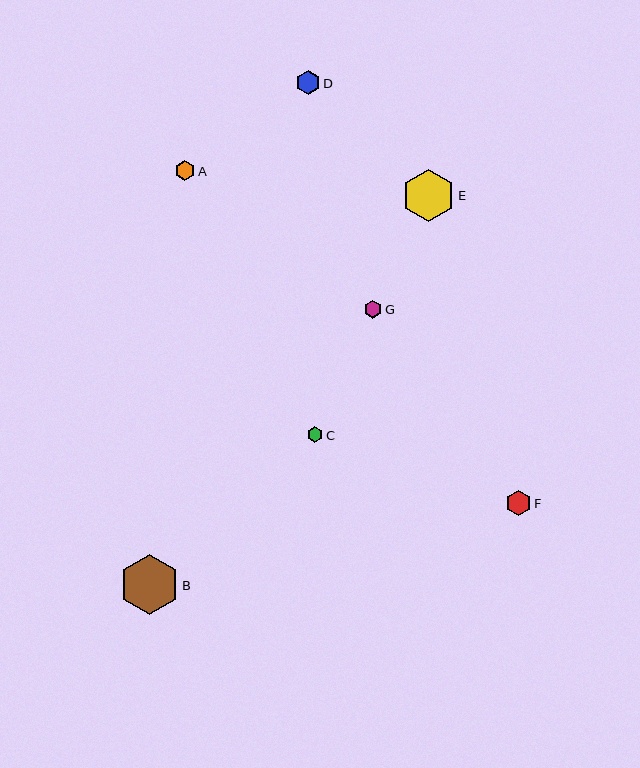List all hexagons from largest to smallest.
From largest to smallest: B, E, F, D, A, G, C.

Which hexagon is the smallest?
Hexagon C is the smallest with a size of approximately 16 pixels.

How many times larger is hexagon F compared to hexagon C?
Hexagon F is approximately 1.6 times the size of hexagon C.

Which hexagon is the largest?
Hexagon B is the largest with a size of approximately 59 pixels.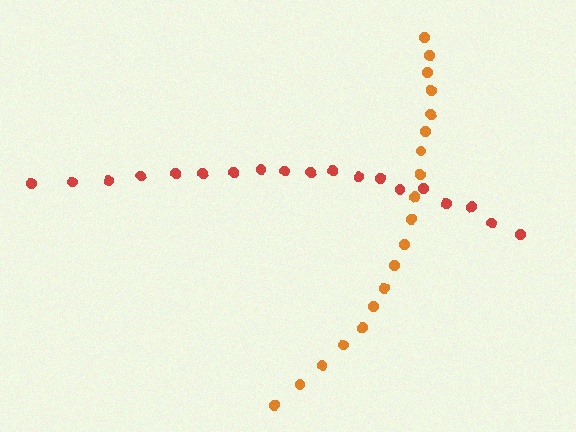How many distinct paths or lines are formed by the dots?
There are 2 distinct paths.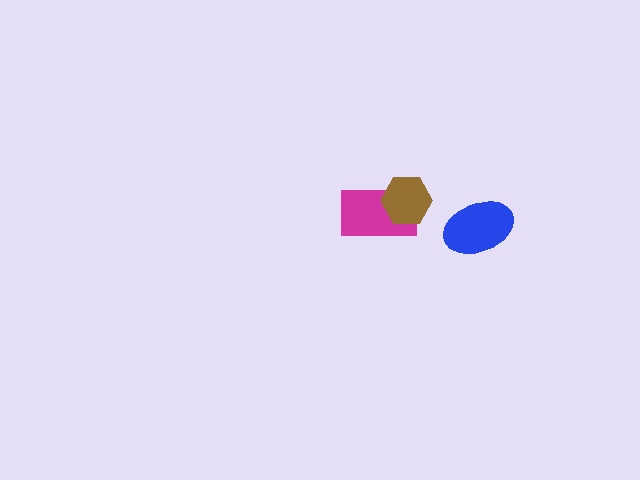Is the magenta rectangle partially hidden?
Yes, it is partially covered by another shape.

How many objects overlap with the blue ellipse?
0 objects overlap with the blue ellipse.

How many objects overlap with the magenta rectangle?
1 object overlaps with the magenta rectangle.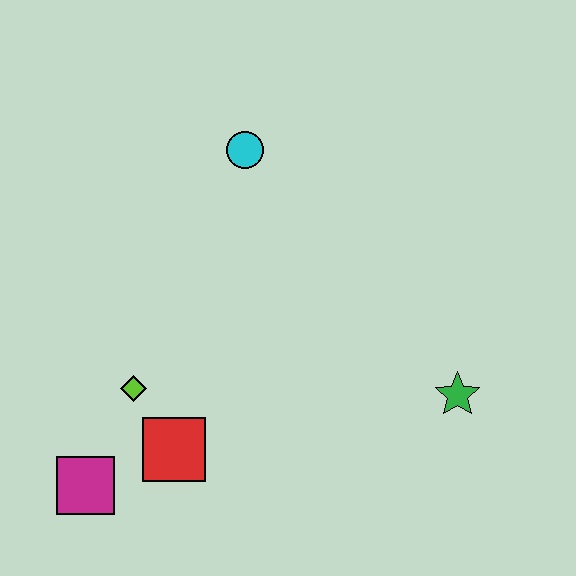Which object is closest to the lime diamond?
The red square is closest to the lime diamond.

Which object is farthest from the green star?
The magenta square is farthest from the green star.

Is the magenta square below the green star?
Yes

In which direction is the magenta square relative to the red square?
The magenta square is to the left of the red square.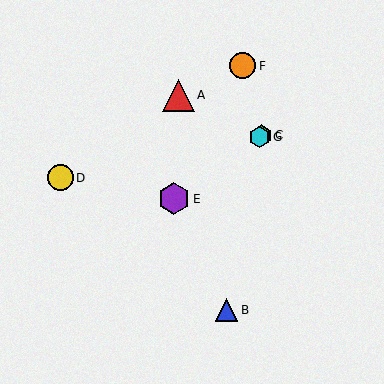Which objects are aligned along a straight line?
Objects C, E, G are aligned along a straight line.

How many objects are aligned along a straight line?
3 objects (C, E, G) are aligned along a straight line.